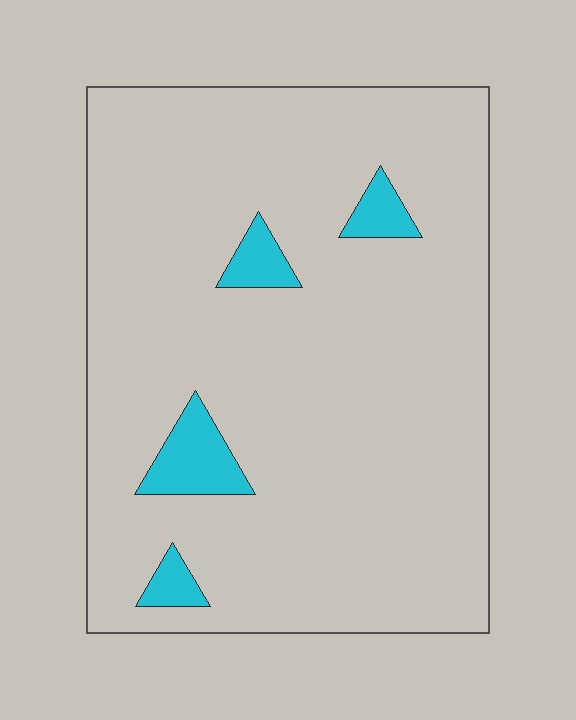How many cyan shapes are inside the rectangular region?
4.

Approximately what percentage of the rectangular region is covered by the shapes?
Approximately 5%.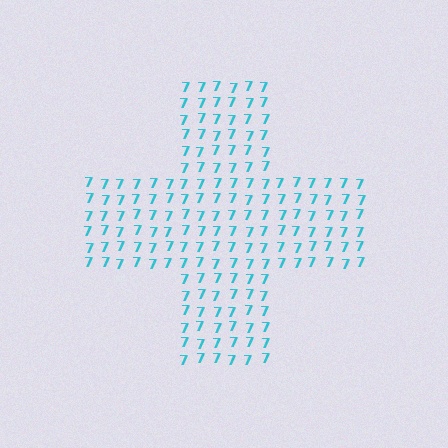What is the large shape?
The large shape is a cross.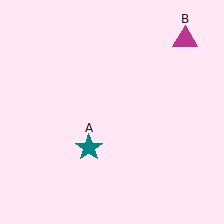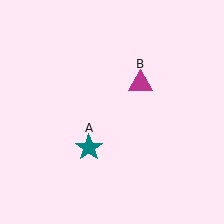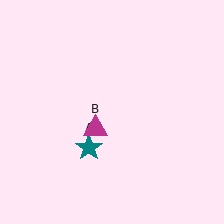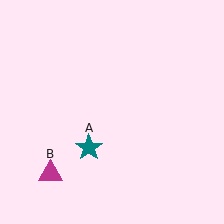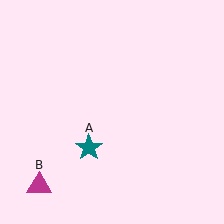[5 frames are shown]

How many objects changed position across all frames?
1 object changed position: magenta triangle (object B).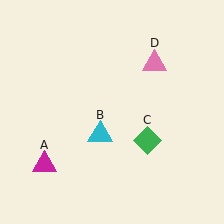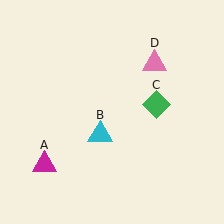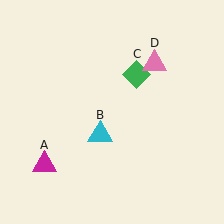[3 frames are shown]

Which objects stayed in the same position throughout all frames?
Magenta triangle (object A) and cyan triangle (object B) and pink triangle (object D) remained stationary.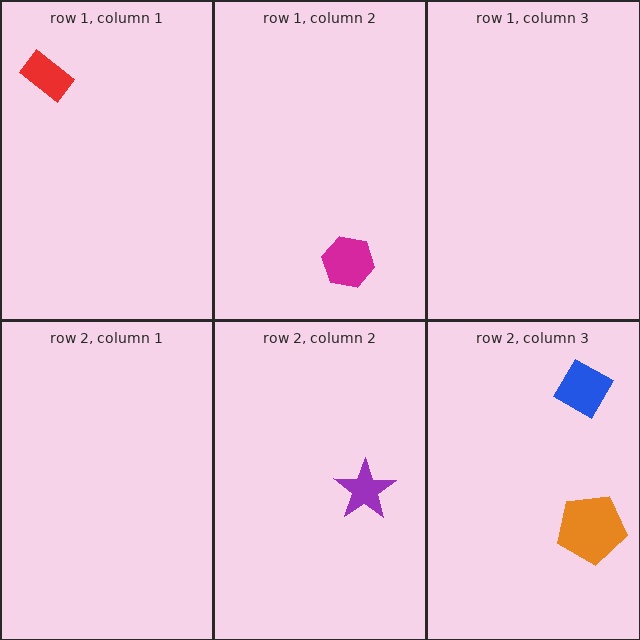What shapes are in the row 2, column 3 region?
The orange pentagon, the blue diamond.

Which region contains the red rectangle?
The row 1, column 1 region.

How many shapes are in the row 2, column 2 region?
1.